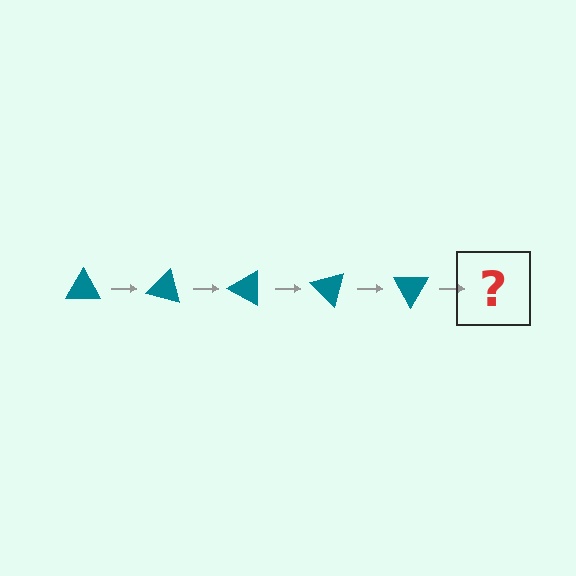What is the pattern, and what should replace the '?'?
The pattern is that the triangle rotates 15 degrees each step. The '?' should be a teal triangle rotated 75 degrees.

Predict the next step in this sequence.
The next step is a teal triangle rotated 75 degrees.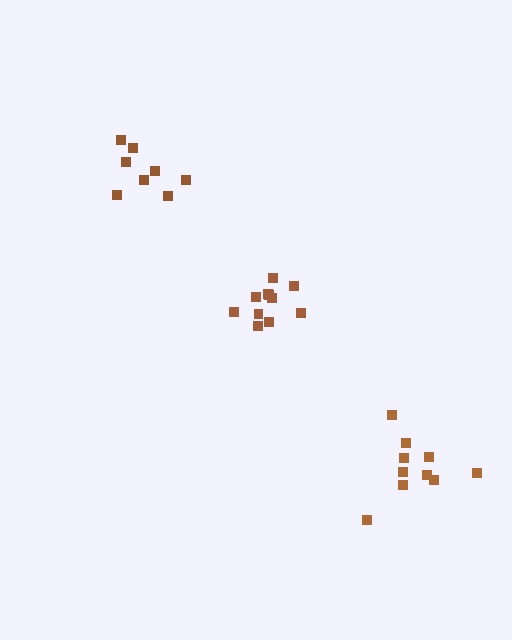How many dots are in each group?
Group 1: 11 dots, Group 2: 10 dots, Group 3: 8 dots (29 total).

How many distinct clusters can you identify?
There are 3 distinct clusters.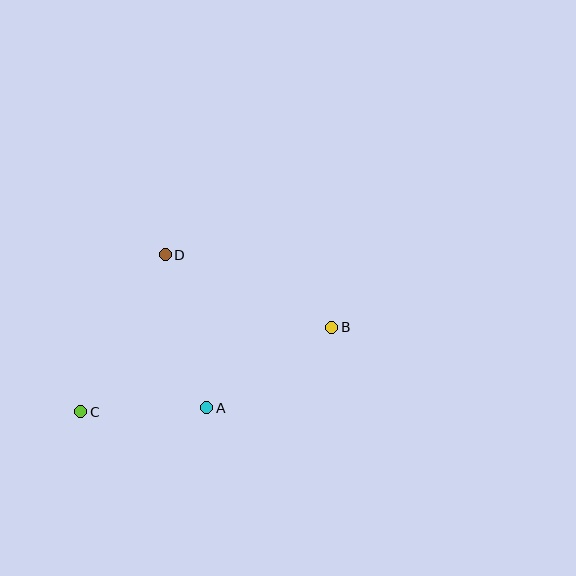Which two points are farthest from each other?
Points B and C are farthest from each other.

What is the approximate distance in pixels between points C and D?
The distance between C and D is approximately 178 pixels.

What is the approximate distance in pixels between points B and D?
The distance between B and D is approximately 182 pixels.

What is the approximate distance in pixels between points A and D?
The distance between A and D is approximately 158 pixels.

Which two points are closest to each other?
Points A and C are closest to each other.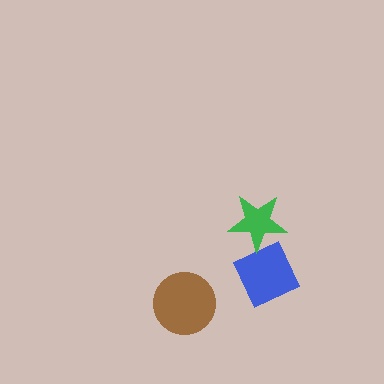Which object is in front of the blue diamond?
The green star is in front of the blue diamond.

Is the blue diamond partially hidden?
Yes, it is partially covered by another shape.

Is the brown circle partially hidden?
No, no other shape covers it.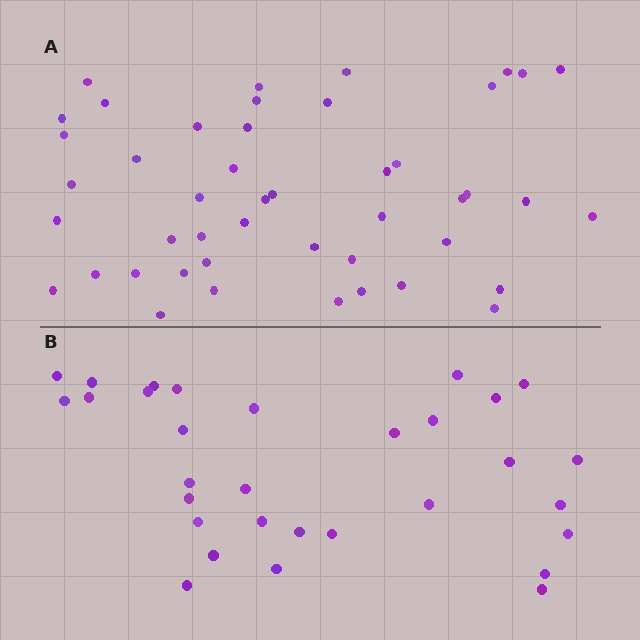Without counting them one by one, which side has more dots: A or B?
Region A (the top region) has more dots.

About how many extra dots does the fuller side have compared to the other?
Region A has approximately 15 more dots than region B.